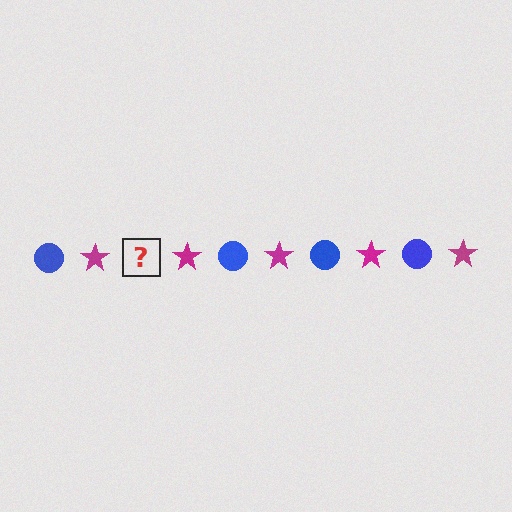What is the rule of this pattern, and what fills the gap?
The rule is that the pattern alternates between blue circle and magenta star. The gap should be filled with a blue circle.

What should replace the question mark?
The question mark should be replaced with a blue circle.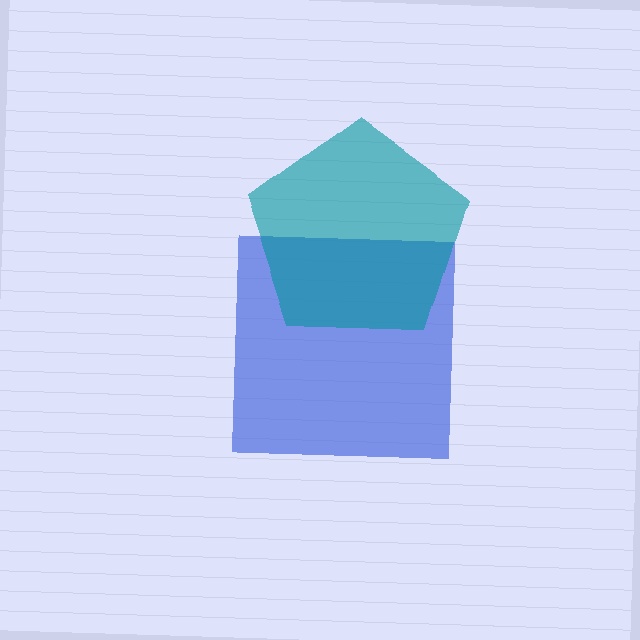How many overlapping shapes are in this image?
There are 2 overlapping shapes in the image.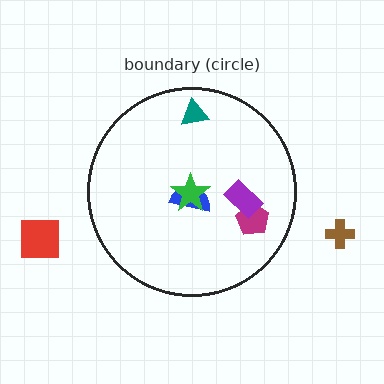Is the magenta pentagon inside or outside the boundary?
Inside.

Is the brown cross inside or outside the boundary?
Outside.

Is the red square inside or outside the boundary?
Outside.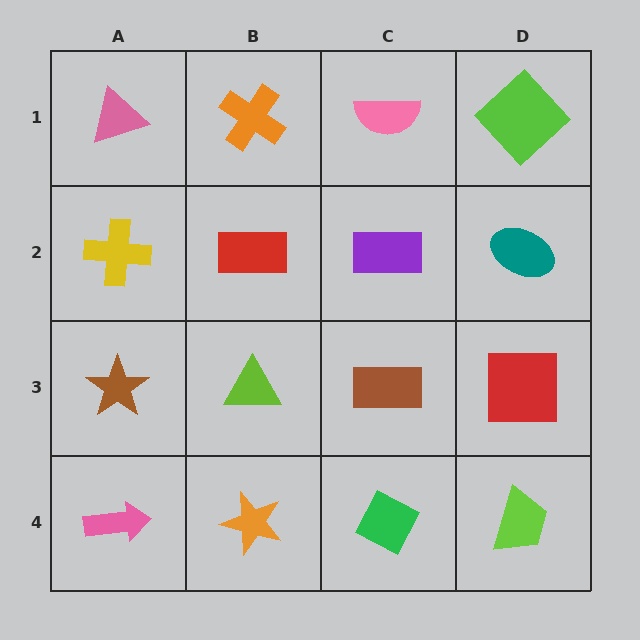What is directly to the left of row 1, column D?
A pink semicircle.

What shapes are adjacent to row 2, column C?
A pink semicircle (row 1, column C), a brown rectangle (row 3, column C), a red rectangle (row 2, column B), a teal ellipse (row 2, column D).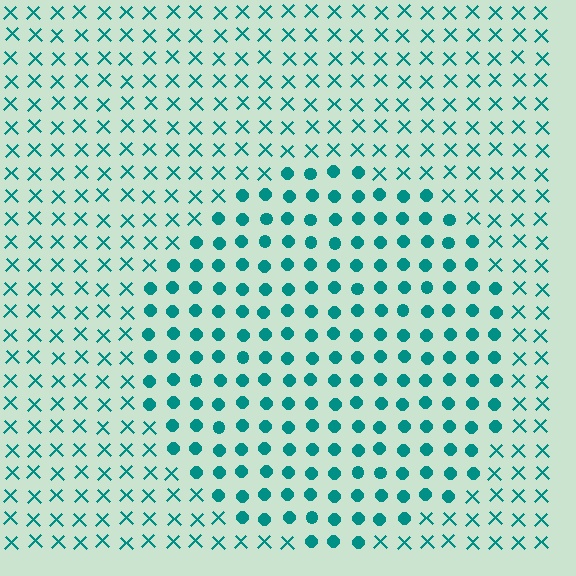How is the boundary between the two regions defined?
The boundary is defined by a change in element shape: circles inside vs. X marks outside. All elements share the same color and spacing.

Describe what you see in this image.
The image is filled with small teal elements arranged in a uniform grid. A circle-shaped region contains circles, while the surrounding area contains X marks. The boundary is defined purely by the change in element shape.